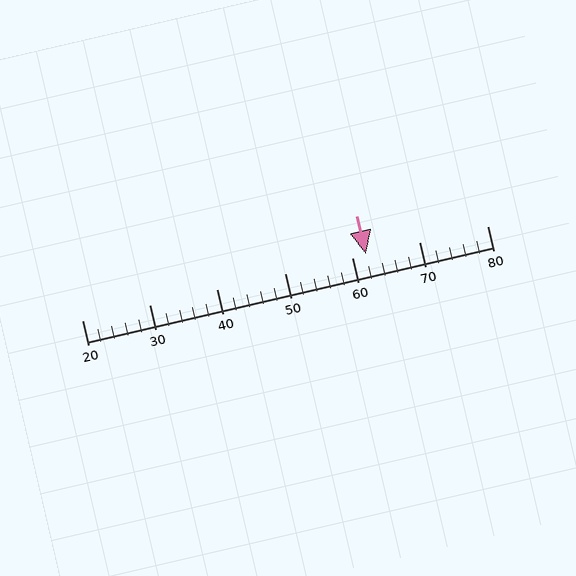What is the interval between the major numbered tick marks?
The major tick marks are spaced 10 units apart.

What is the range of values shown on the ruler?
The ruler shows values from 20 to 80.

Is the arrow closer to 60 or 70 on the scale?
The arrow is closer to 60.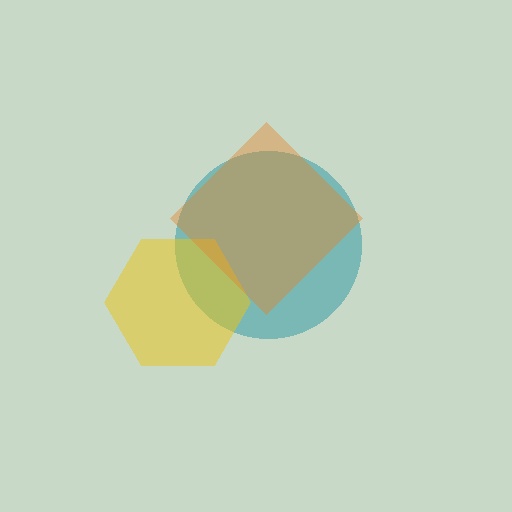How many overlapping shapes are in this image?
There are 3 overlapping shapes in the image.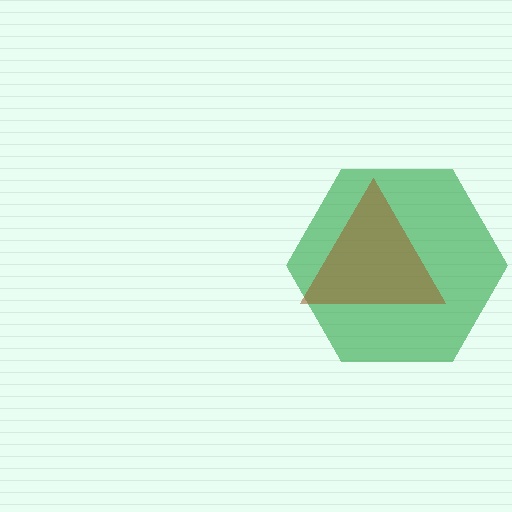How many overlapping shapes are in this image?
There are 2 overlapping shapes in the image.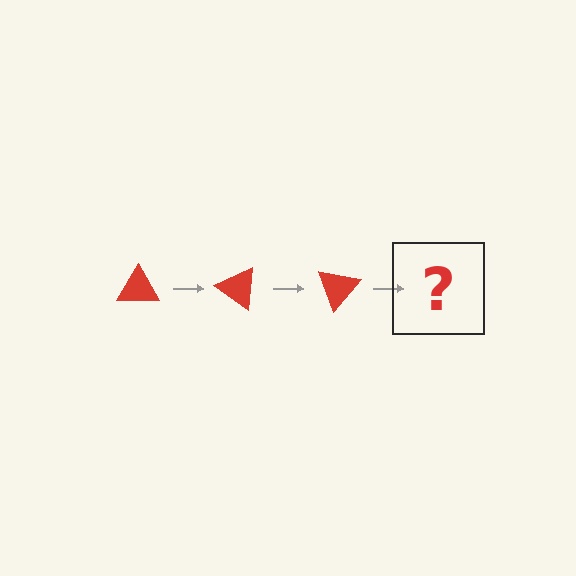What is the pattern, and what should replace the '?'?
The pattern is that the triangle rotates 35 degrees each step. The '?' should be a red triangle rotated 105 degrees.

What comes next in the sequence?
The next element should be a red triangle rotated 105 degrees.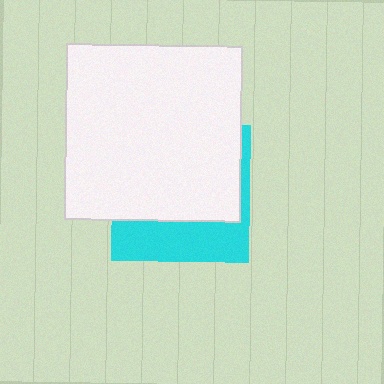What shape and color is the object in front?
The object in front is a white square.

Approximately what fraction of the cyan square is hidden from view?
Roughly 67% of the cyan square is hidden behind the white square.